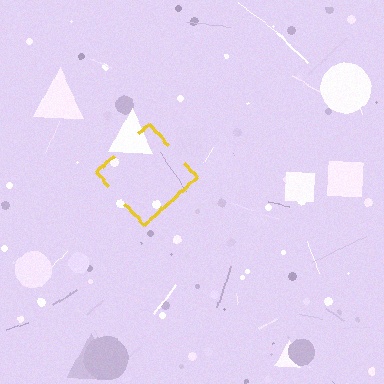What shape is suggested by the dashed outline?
The dashed outline suggests a diamond.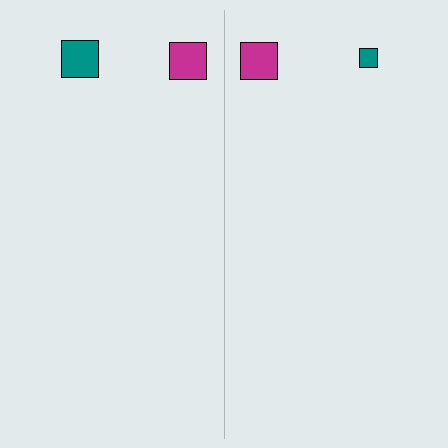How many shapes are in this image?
There are 4 shapes in this image.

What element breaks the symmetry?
The teal square on the right side has a different size than its mirror counterpart.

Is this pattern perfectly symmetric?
No, the pattern is not perfectly symmetric. The teal square on the right side has a different size than its mirror counterpart.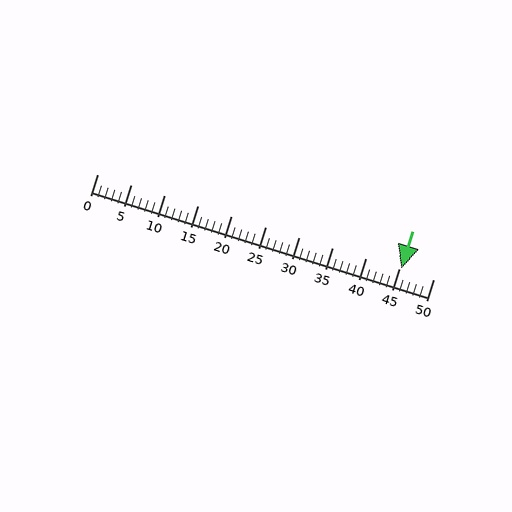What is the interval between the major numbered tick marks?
The major tick marks are spaced 5 units apart.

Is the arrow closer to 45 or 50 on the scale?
The arrow is closer to 45.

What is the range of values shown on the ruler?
The ruler shows values from 0 to 50.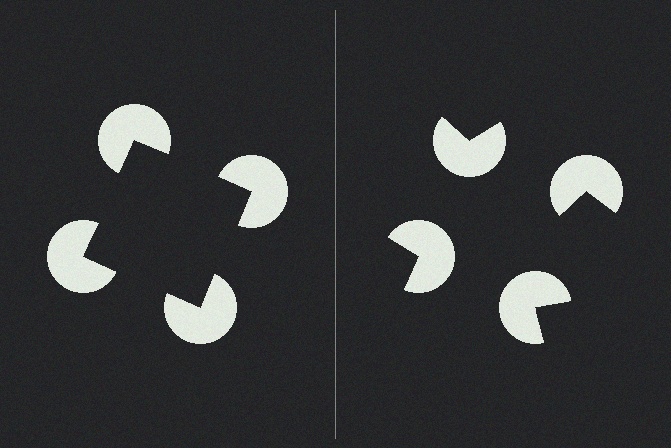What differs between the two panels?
The pac-man discs are positioned identically on both sides; only the wedge orientations differ. On the left they align to a square; on the right they are misaligned.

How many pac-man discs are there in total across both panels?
8 — 4 on each side.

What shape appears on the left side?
An illusory square.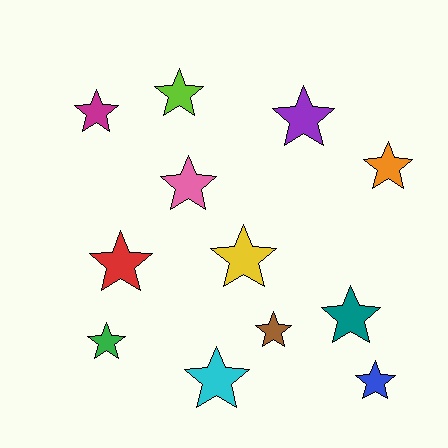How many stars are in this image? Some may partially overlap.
There are 12 stars.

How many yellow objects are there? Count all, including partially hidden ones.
There is 1 yellow object.